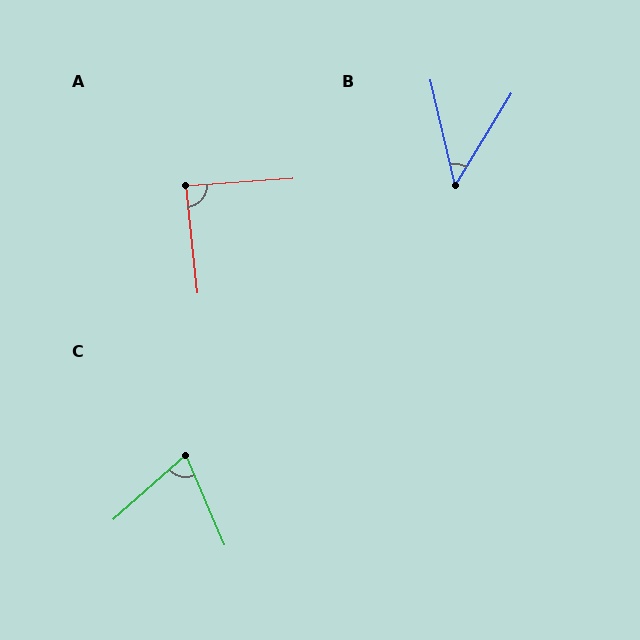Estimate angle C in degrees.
Approximately 72 degrees.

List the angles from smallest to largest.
B (45°), C (72°), A (88°).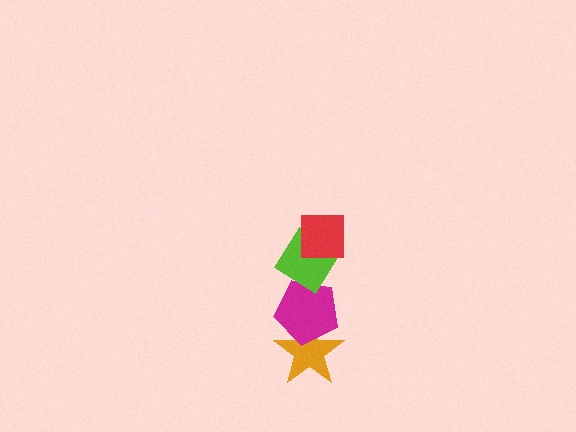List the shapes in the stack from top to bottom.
From top to bottom: the red square, the lime diamond, the magenta pentagon, the orange star.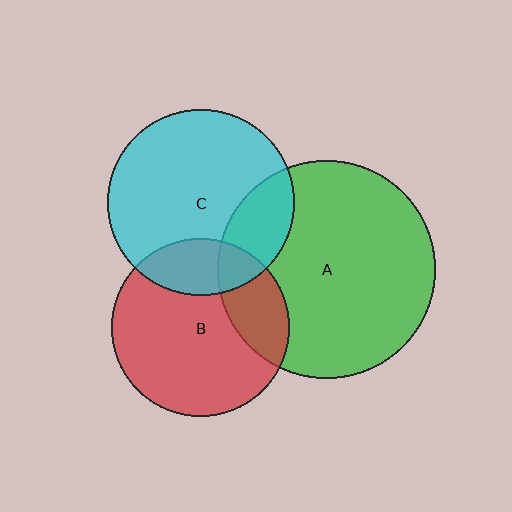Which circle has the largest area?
Circle A (green).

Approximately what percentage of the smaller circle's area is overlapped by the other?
Approximately 25%.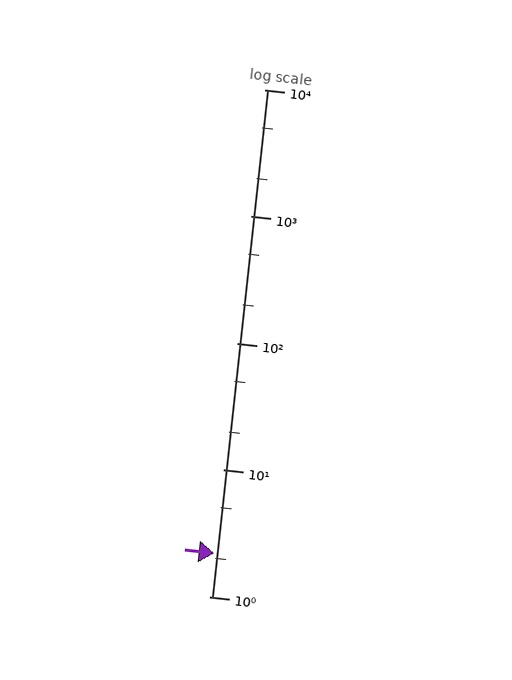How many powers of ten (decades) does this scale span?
The scale spans 4 decades, from 1 to 10000.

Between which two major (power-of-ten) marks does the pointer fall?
The pointer is between 1 and 10.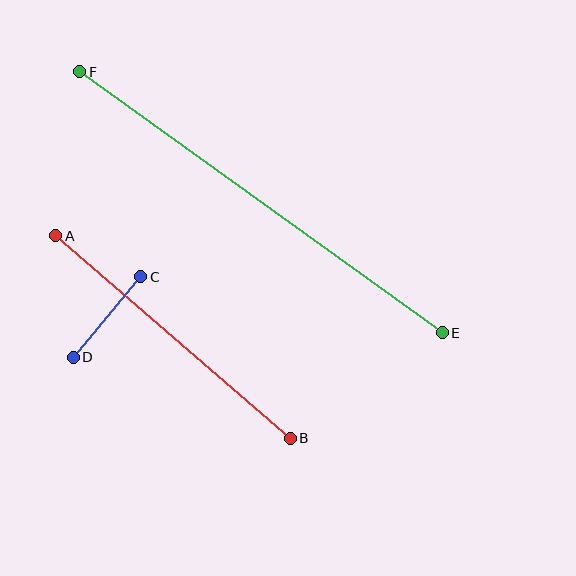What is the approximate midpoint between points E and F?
The midpoint is at approximately (261, 202) pixels.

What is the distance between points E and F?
The distance is approximately 447 pixels.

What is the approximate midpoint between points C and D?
The midpoint is at approximately (107, 317) pixels.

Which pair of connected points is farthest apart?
Points E and F are farthest apart.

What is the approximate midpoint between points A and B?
The midpoint is at approximately (173, 337) pixels.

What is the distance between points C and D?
The distance is approximately 105 pixels.